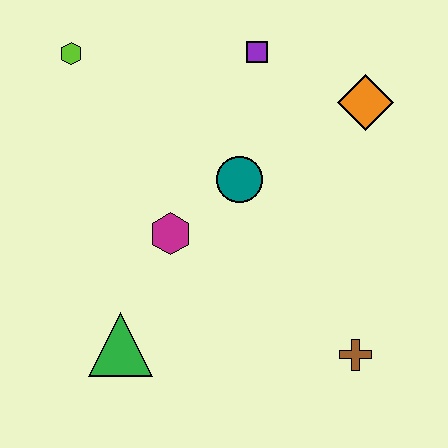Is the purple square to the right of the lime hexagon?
Yes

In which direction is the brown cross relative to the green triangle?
The brown cross is to the right of the green triangle.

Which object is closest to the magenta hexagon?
The teal circle is closest to the magenta hexagon.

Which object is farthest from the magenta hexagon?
The orange diamond is farthest from the magenta hexagon.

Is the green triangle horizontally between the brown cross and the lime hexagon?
Yes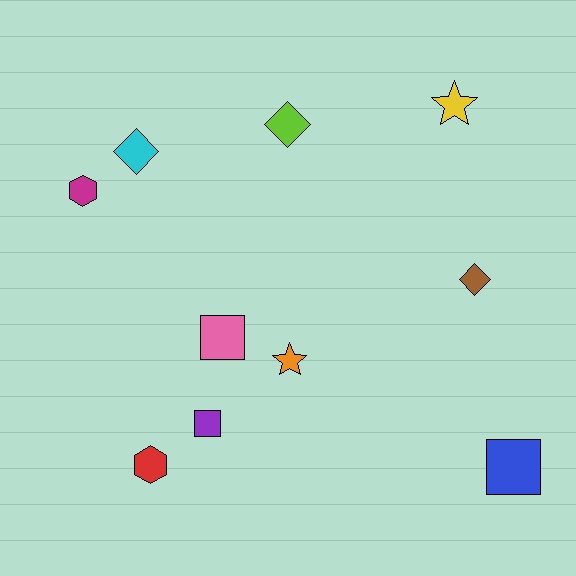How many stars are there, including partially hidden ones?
There are 2 stars.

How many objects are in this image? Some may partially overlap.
There are 10 objects.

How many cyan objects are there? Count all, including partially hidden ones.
There is 1 cyan object.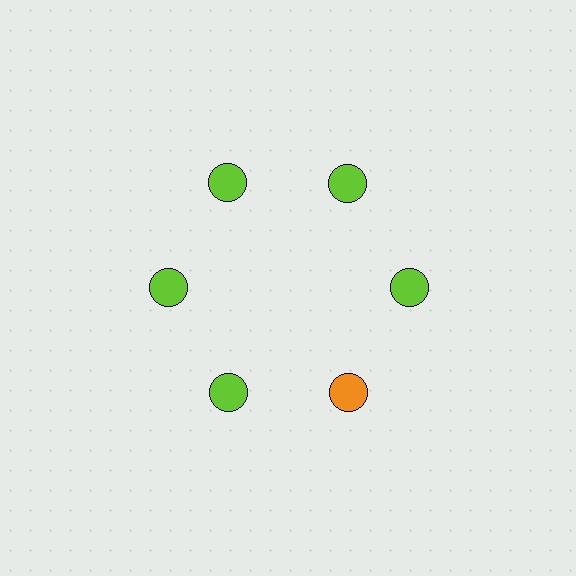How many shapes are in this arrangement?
There are 6 shapes arranged in a ring pattern.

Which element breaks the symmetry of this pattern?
The orange circle at roughly the 5 o'clock position breaks the symmetry. All other shapes are lime circles.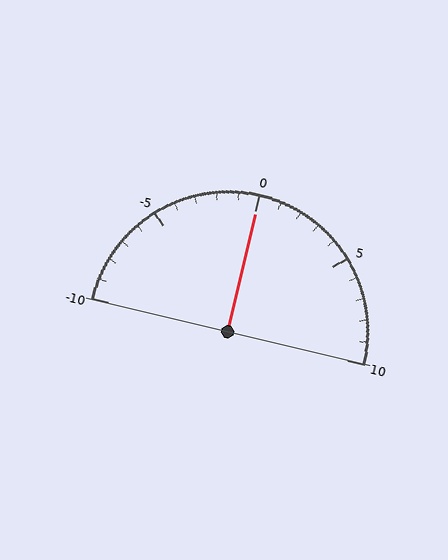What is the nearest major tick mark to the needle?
The nearest major tick mark is 0.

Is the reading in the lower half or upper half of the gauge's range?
The reading is in the upper half of the range (-10 to 10).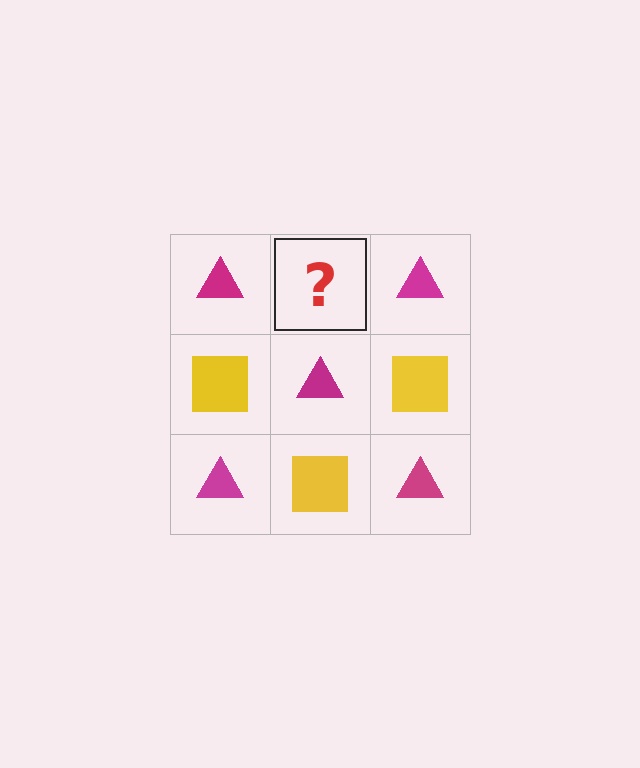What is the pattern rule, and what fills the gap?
The rule is that it alternates magenta triangle and yellow square in a checkerboard pattern. The gap should be filled with a yellow square.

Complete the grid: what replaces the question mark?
The question mark should be replaced with a yellow square.